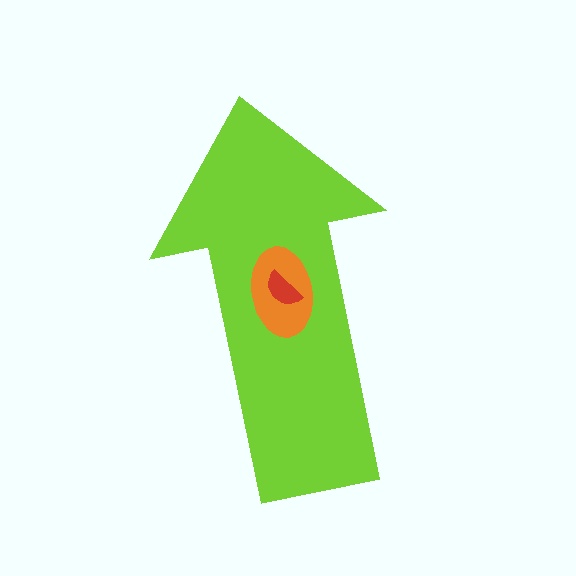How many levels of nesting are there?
3.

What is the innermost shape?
The red semicircle.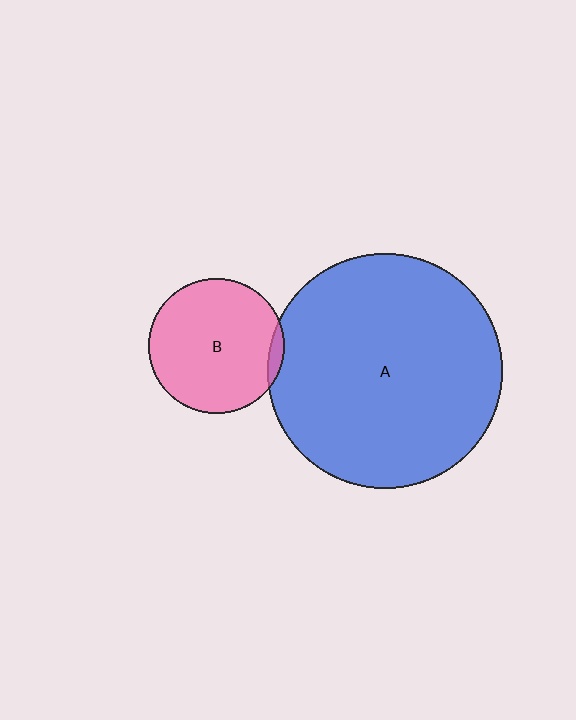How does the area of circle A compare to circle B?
Approximately 3.0 times.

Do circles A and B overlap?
Yes.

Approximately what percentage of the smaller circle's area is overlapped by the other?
Approximately 5%.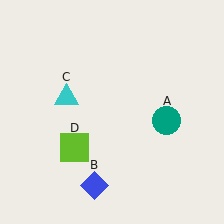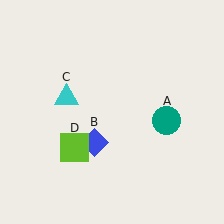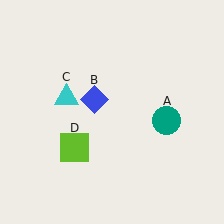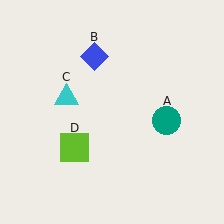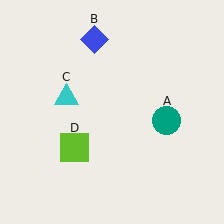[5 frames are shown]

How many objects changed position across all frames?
1 object changed position: blue diamond (object B).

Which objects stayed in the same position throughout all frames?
Teal circle (object A) and cyan triangle (object C) and lime square (object D) remained stationary.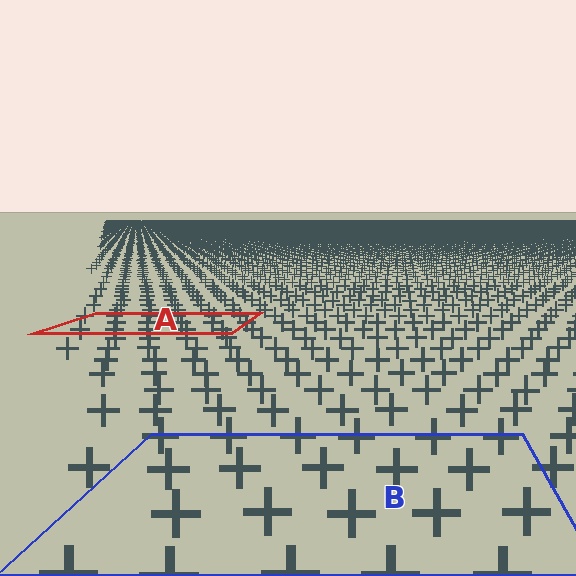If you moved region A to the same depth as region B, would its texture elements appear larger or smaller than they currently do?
They would appear larger. At a closer depth, the same texture elements are projected at a bigger on-screen size.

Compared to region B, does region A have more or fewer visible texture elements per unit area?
Region A has more texture elements per unit area — they are packed more densely because it is farther away.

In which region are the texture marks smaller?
The texture marks are smaller in region A, because it is farther away.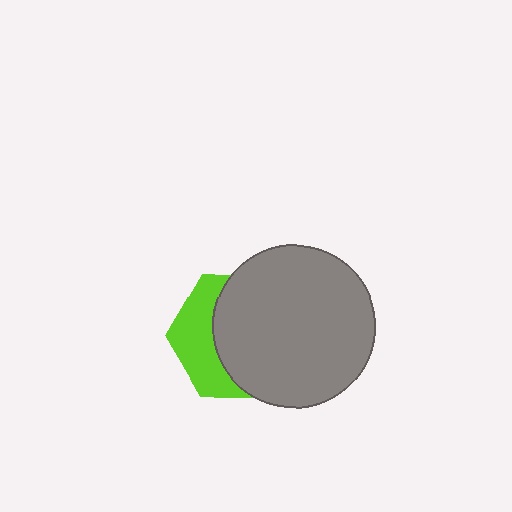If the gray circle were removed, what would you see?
You would see the complete lime hexagon.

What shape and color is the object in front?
The object in front is a gray circle.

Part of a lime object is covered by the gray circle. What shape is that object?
It is a hexagon.